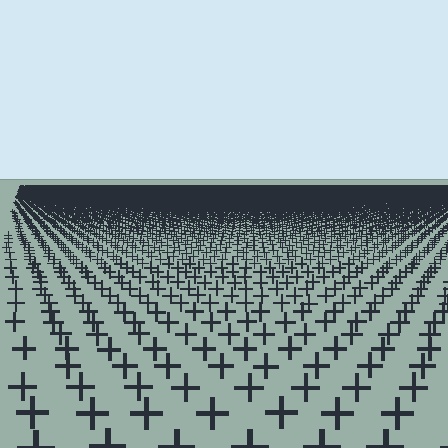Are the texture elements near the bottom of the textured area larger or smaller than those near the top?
Larger. Near the bottom, elements are closer to the viewer and appear at a bigger on-screen size.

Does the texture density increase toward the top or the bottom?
Density increases toward the top.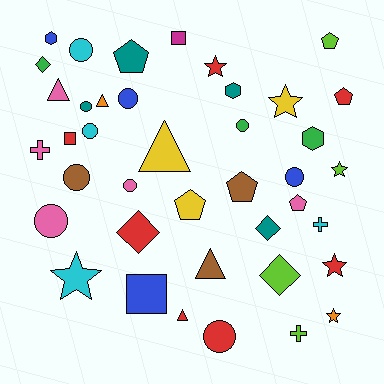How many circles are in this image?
There are 10 circles.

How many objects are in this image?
There are 40 objects.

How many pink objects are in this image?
There are 5 pink objects.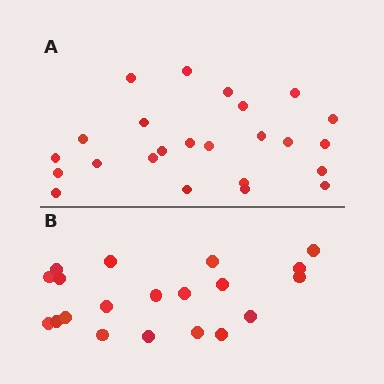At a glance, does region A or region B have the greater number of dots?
Region A (the top region) has more dots.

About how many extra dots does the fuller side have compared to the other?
Region A has about 4 more dots than region B.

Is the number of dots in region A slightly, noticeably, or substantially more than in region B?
Region A has only slightly more — the two regions are fairly close. The ratio is roughly 1.2 to 1.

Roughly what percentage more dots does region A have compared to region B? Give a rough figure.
About 20% more.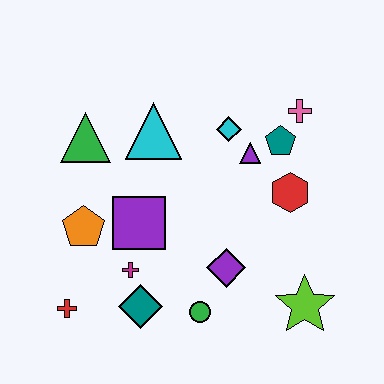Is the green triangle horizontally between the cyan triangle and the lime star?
No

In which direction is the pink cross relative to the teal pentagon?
The pink cross is above the teal pentagon.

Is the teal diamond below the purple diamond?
Yes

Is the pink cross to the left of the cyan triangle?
No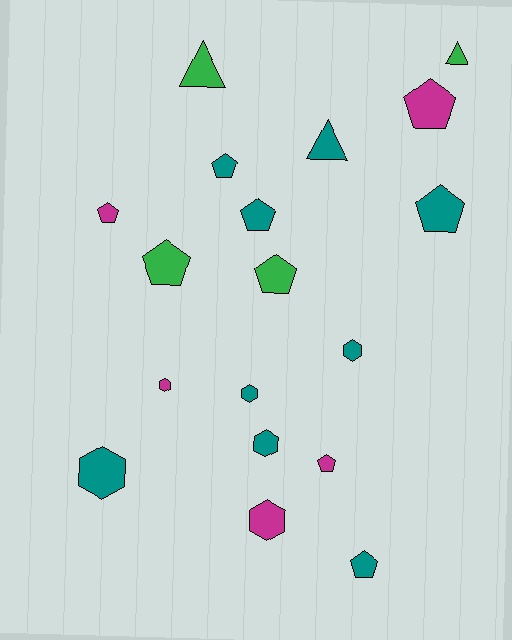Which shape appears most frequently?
Pentagon, with 9 objects.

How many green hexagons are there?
There are no green hexagons.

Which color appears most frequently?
Teal, with 9 objects.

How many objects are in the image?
There are 18 objects.